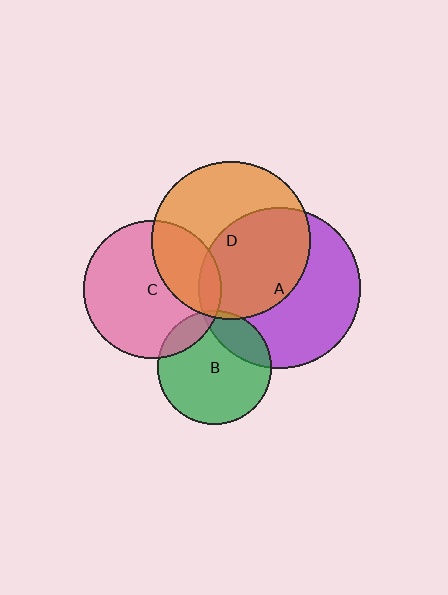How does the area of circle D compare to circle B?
Approximately 1.9 times.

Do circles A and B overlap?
Yes.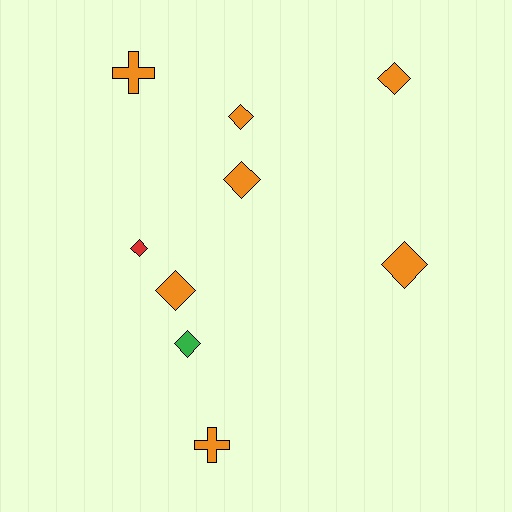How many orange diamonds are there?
There are 5 orange diamonds.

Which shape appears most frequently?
Diamond, with 7 objects.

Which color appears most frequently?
Orange, with 7 objects.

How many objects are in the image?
There are 9 objects.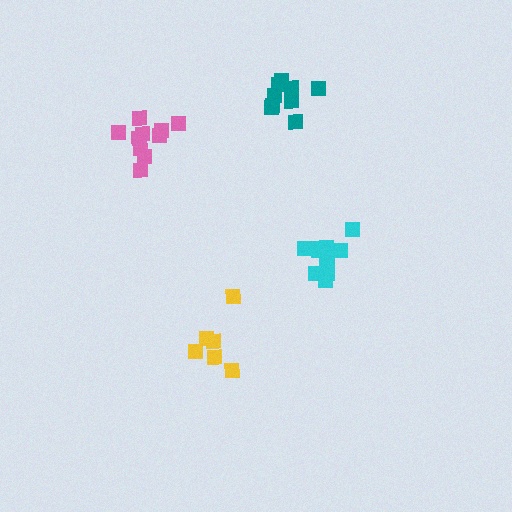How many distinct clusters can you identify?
There are 4 distinct clusters.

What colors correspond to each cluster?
The clusters are colored: cyan, yellow, teal, pink.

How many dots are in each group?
Group 1: 12 dots, Group 2: 6 dots, Group 3: 9 dots, Group 4: 10 dots (37 total).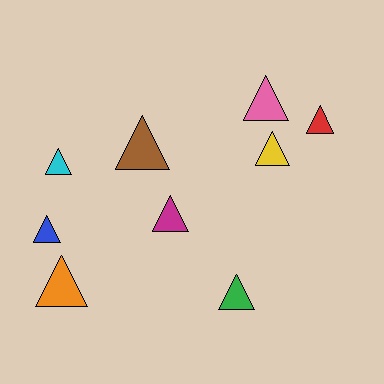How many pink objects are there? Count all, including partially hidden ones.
There is 1 pink object.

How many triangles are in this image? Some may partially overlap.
There are 9 triangles.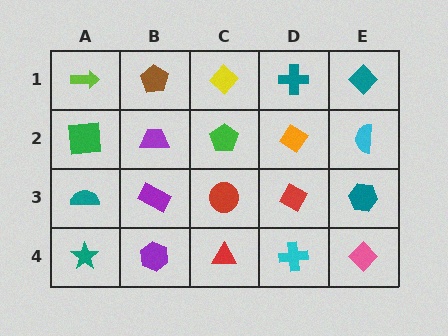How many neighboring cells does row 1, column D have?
3.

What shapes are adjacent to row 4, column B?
A purple rectangle (row 3, column B), a teal star (row 4, column A), a red triangle (row 4, column C).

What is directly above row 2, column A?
A lime arrow.